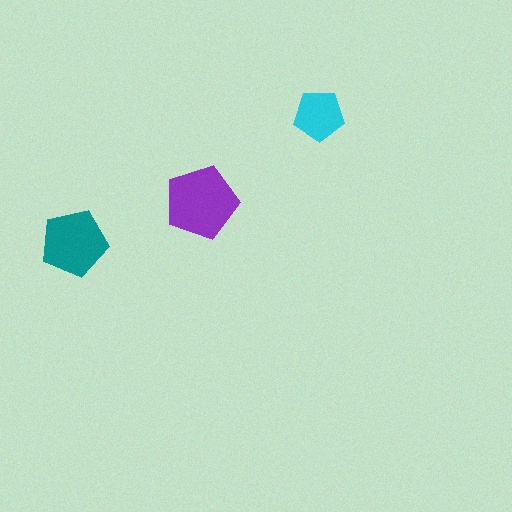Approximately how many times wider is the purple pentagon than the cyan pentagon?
About 1.5 times wider.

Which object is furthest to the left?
The teal pentagon is leftmost.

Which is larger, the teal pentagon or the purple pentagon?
The purple one.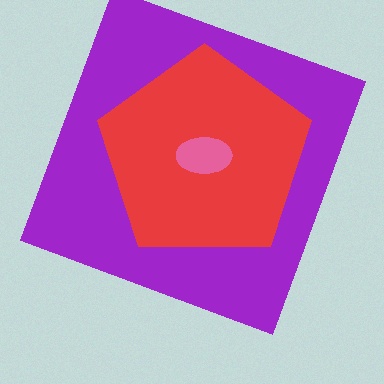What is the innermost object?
The pink ellipse.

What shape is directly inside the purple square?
The red pentagon.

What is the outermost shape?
The purple square.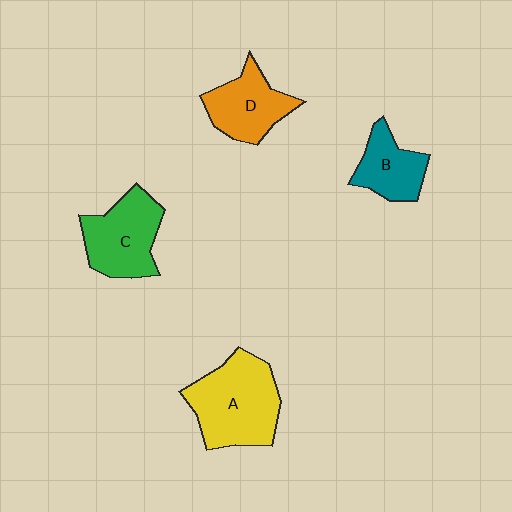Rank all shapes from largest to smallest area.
From largest to smallest: A (yellow), C (green), D (orange), B (teal).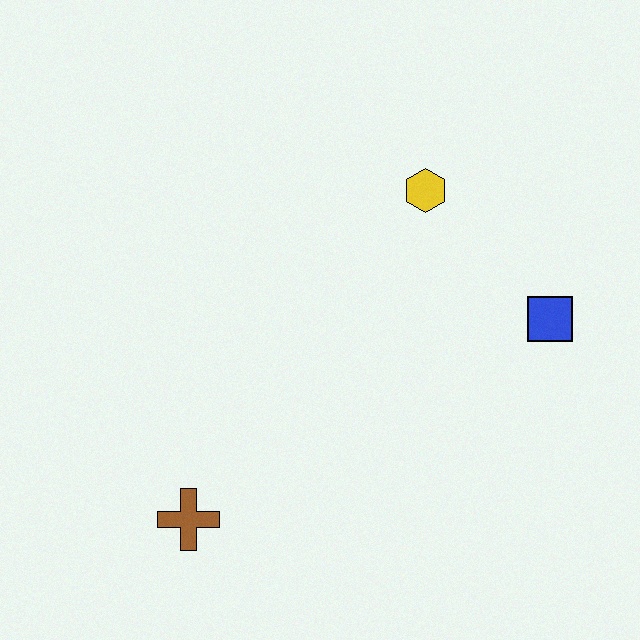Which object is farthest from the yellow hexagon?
The brown cross is farthest from the yellow hexagon.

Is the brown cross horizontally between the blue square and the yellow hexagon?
No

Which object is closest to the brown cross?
The yellow hexagon is closest to the brown cross.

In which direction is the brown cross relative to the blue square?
The brown cross is to the left of the blue square.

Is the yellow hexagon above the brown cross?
Yes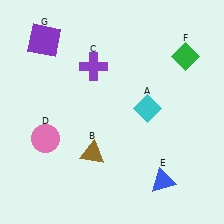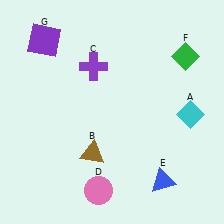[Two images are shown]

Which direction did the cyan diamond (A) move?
The cyan diamond (A) moved right.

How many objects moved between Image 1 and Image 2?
2 objects moved between the two images.